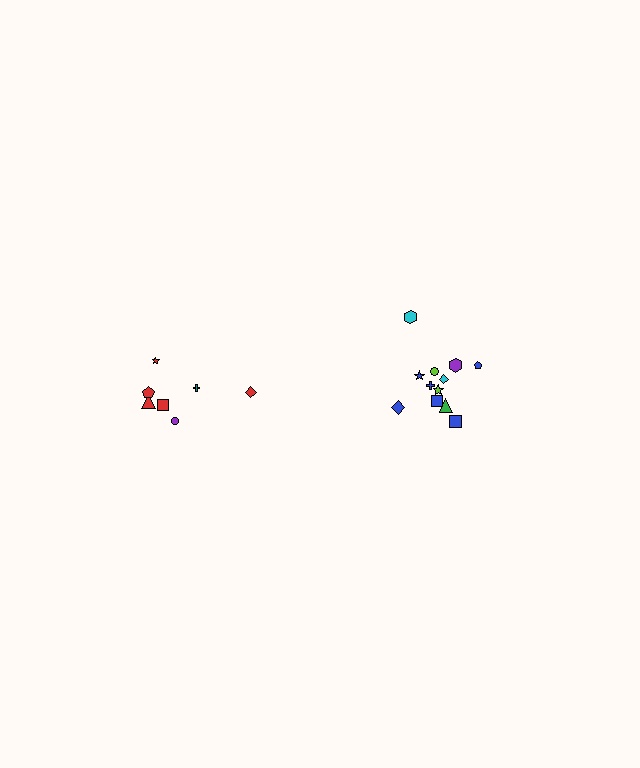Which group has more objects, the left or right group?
The right group.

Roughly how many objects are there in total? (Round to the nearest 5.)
Roughly 20 objects in total.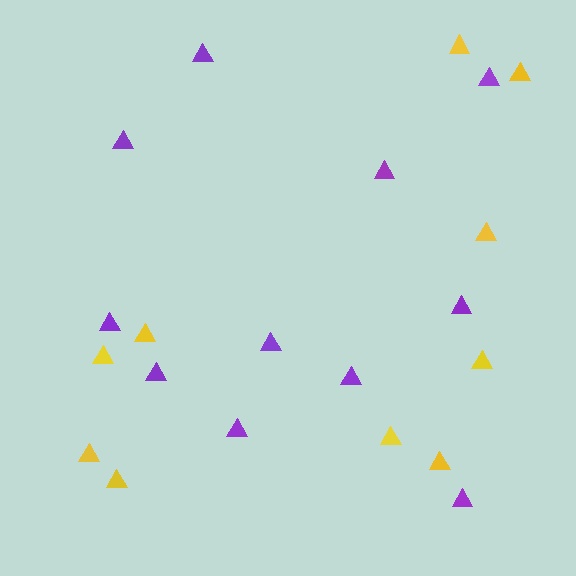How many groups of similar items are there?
There are 2 groups: one group of yellow triangles (10) and one group of purple triangles (11).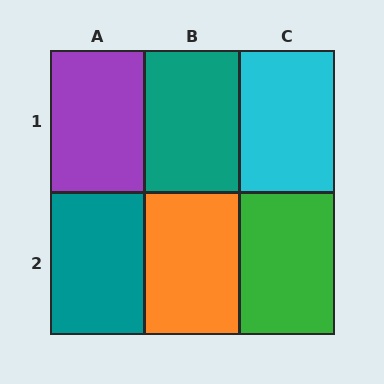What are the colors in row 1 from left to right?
Purple, teal, cyan.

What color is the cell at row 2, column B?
Orange.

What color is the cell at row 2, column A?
Teal.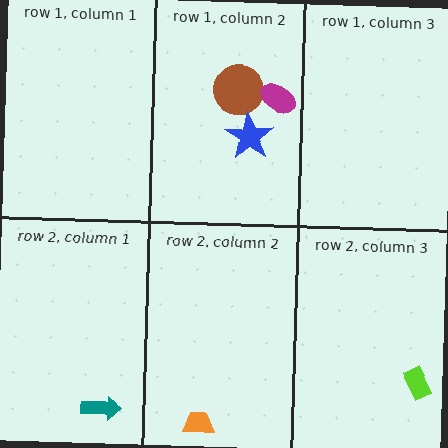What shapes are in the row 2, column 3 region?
The lime rectangle.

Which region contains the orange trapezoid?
The row 2, column 2 region.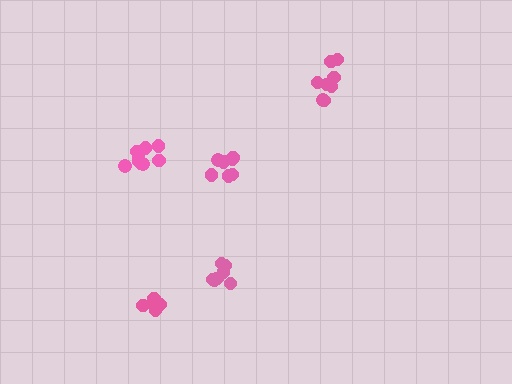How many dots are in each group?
Group 1: 5 dots, Group 2: 7 dots, Group 3: 8 dots, Group 4: 9 dots, Group 5: 7 dots (36 total).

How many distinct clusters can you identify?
There are 5 distinct clusters.